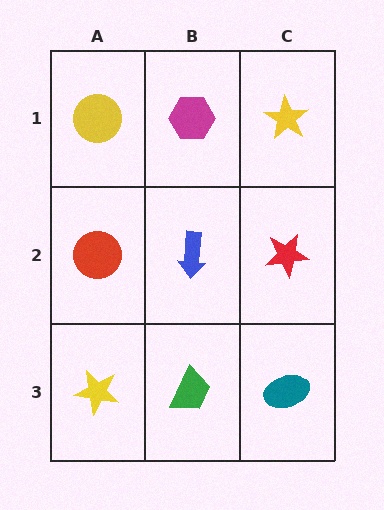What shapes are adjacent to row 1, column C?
A red star (row 2, column C), a magenta hexagon (row 1, column B).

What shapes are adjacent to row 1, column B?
A blue arrow (row 2, column B), a yellow circle (row 1, column A), a yellow star (row 1, column C).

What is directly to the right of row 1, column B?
A yellow star.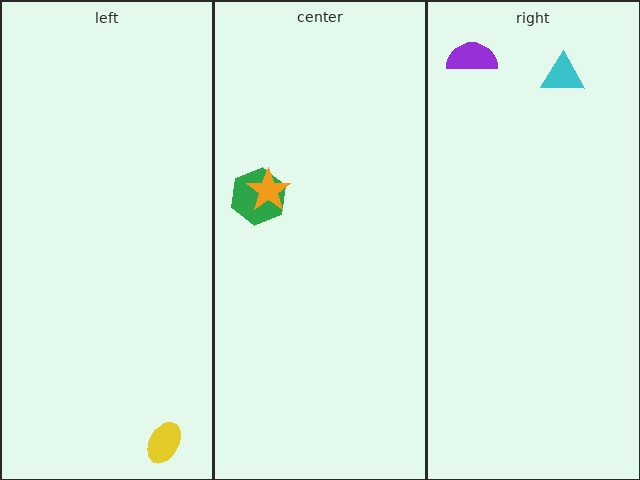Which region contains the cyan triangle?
The right region.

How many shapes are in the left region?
1.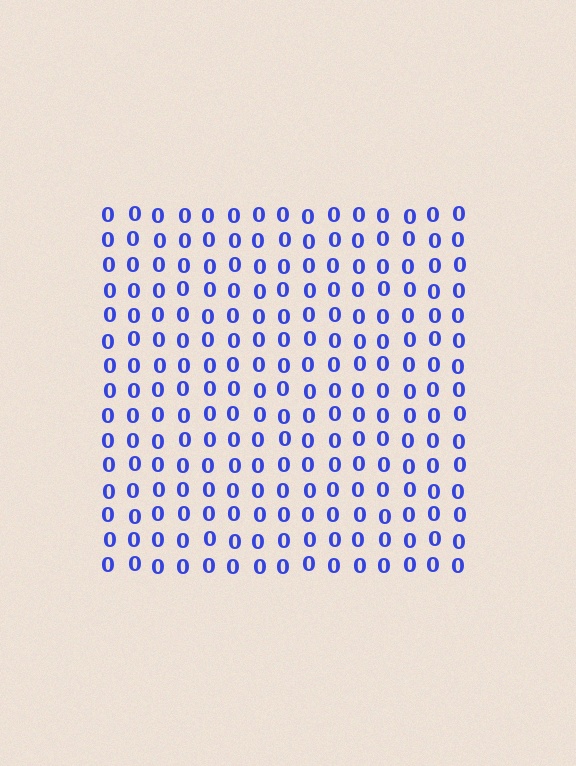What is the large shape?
The large shape is a square.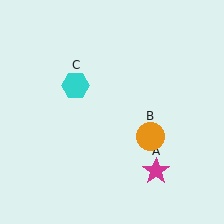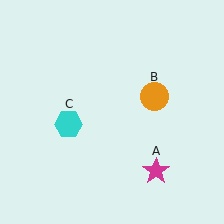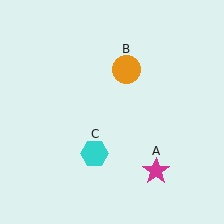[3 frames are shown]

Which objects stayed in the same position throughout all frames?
Magenta star (object A) remained stationary.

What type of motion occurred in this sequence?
The orange circle (object B), cyan hexagon (object C) rotated counterclockwise around the center of the scene.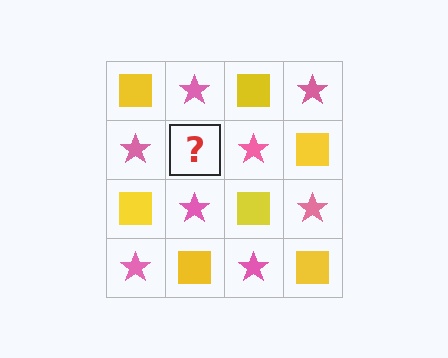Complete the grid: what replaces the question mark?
The question mark should be replaced with a yellow square.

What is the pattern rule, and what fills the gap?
The rule is that it alternates yellow square and pink star in a checkerboard pattern. The gap should be filled with a yellow square.